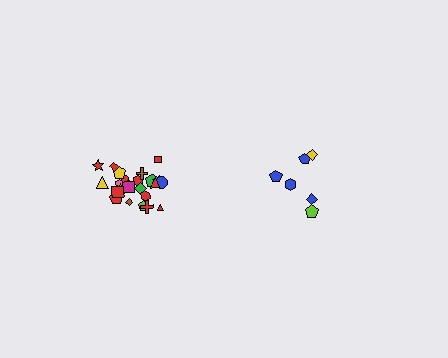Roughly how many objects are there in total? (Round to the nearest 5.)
Roughly 30 objects in total.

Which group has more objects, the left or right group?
The left group.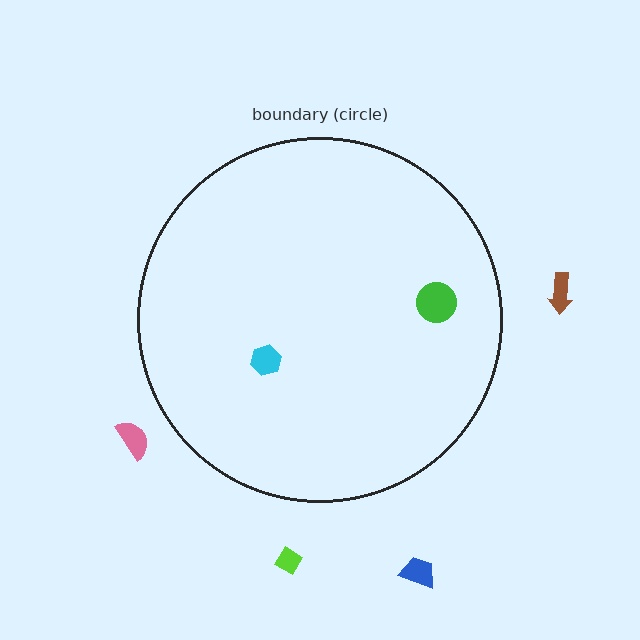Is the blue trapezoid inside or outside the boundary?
Outside.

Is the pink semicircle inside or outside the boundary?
Outside.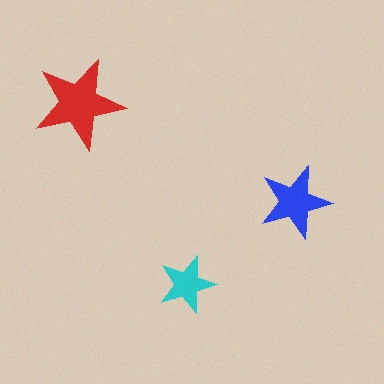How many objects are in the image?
There are 3 objects in the image.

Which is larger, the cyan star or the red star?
The red one.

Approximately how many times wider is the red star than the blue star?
About 1.5 times wider.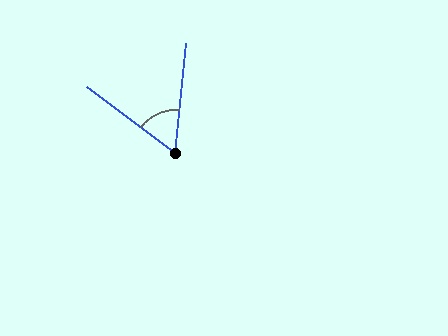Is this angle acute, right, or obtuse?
It is acute.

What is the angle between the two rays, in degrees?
Approximately 59 degrees.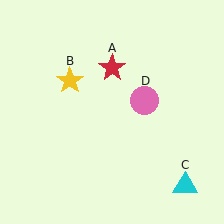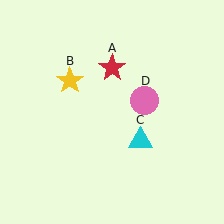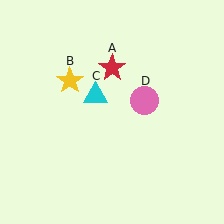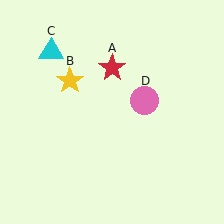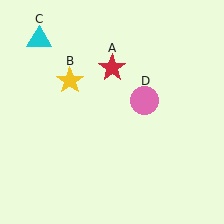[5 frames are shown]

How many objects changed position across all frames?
1 object changed position: cyan triangle (object C).